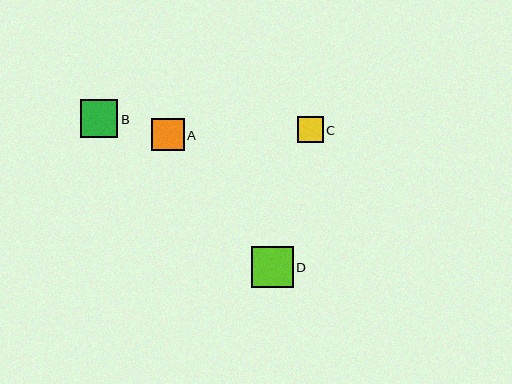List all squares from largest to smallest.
From largest to smallest: D, B, A, C.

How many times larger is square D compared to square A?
Square D is approximately 1.3 times the size of square A.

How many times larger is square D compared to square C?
Square D is approximately 1.6 times the size of square C.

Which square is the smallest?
Square C is the smallest with a size of approximately 26 pixels.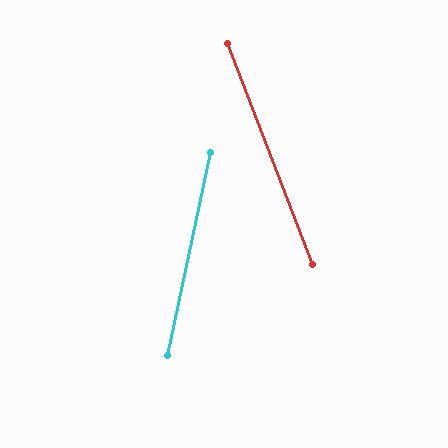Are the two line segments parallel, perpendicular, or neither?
Neither parallel nor perpendicular — they differ by about 33°.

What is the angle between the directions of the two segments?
Approximately 33 degrees.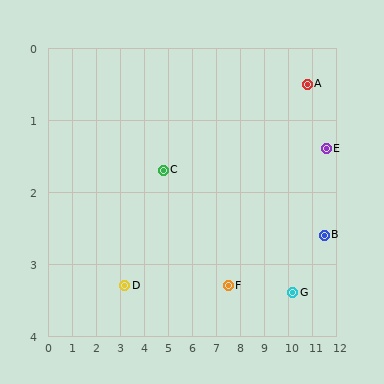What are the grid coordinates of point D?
Point D is at approximately (3.2, 3.3).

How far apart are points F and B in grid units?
Points F and B are about 4.1 grid units apart.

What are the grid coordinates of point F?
Point F is at approximately (7.5, 3.3).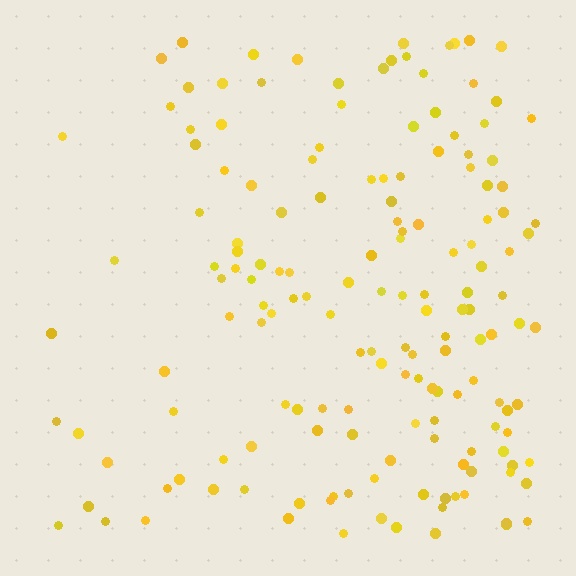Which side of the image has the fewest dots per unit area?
The left.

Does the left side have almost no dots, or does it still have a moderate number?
Still a moderate number, just noticeably fewer than the right.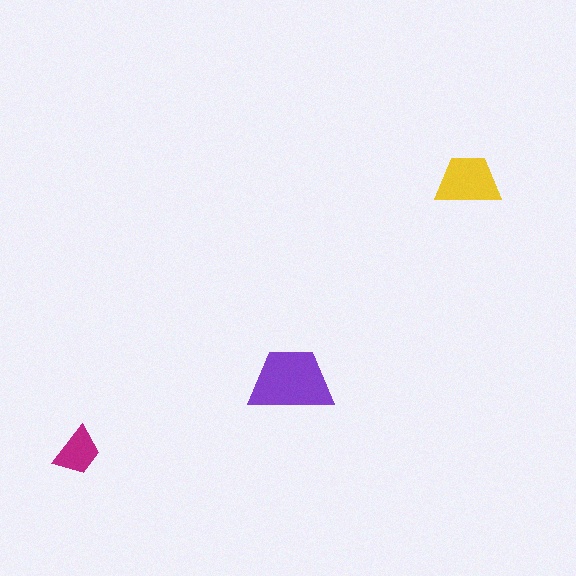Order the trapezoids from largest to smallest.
the purple one, the yellow one, the magenta one.